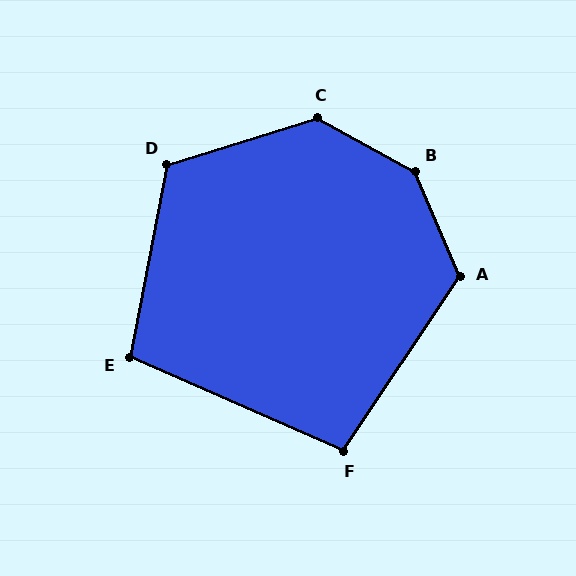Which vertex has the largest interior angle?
B, at approximately 142 degrees.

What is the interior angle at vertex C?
Approximately 134 degrees (obtuse).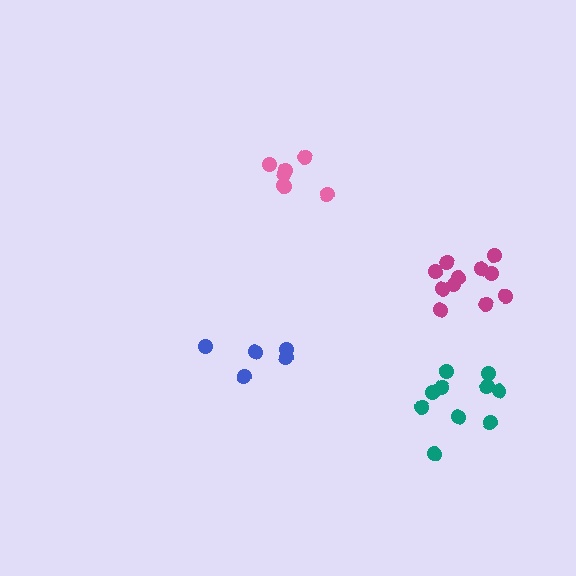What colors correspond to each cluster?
The clusters are colored: pink, magenta, blue, teal.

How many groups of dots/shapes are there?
There are 4 groups.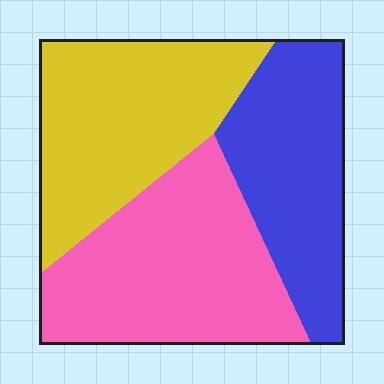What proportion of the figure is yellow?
Yellow covers around 35% of the figure.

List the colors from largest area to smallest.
From largest to smallest: pink, yellow, blue.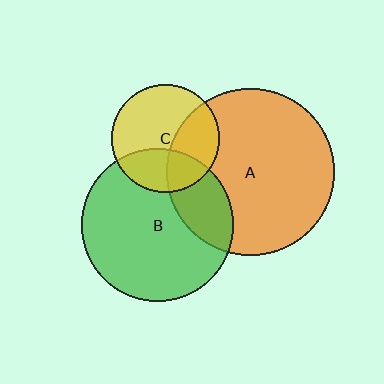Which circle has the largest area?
Circle A (orange).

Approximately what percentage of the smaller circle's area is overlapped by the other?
Approximately 25%.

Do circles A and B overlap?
Yes.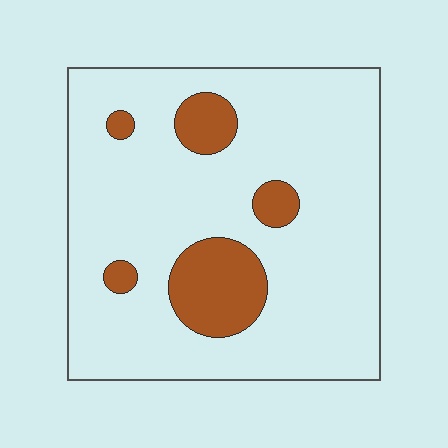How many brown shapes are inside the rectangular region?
5.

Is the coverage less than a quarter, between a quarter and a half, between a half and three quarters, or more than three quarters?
Less than a quarter.